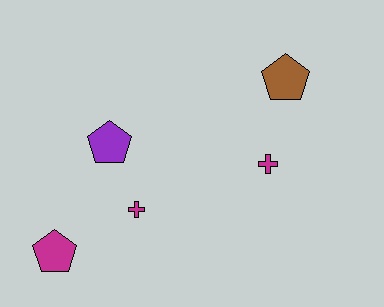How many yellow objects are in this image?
There are no yellow objects.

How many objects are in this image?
There are 5 objects.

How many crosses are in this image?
There are 2 crosses.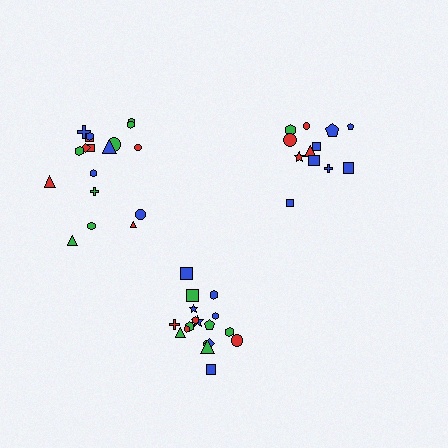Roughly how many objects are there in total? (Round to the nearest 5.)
Roughly 50 objects in total.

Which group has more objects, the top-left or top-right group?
The top-left group.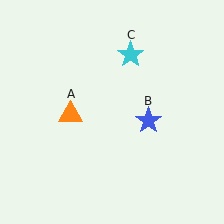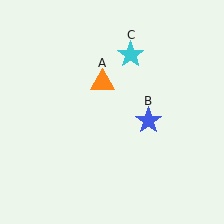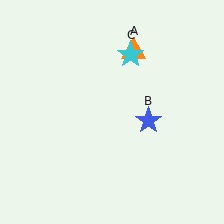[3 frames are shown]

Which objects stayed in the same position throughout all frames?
Blue star (object B) and cyan star (object C) remained stationary.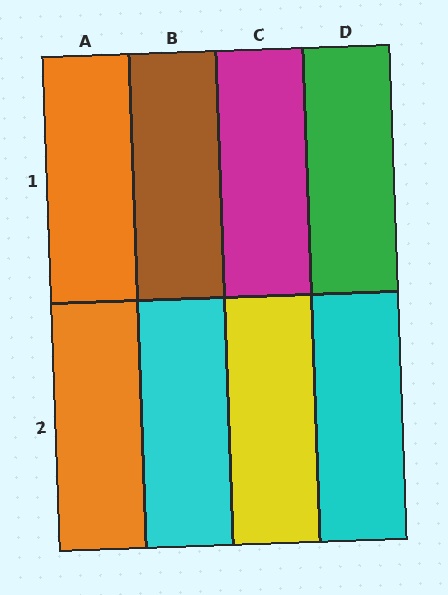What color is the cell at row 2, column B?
Cyan.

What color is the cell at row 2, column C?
Yellow.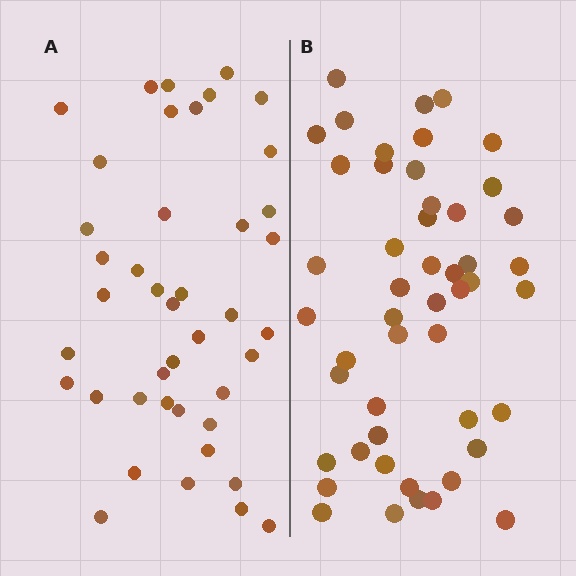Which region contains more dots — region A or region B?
Region B (the right region) has more dots.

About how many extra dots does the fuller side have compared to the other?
Region B has roughly 8 or so more dots than region A.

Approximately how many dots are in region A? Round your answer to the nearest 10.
About 40 dots. (The exact count is 42, which rounds to 40.)